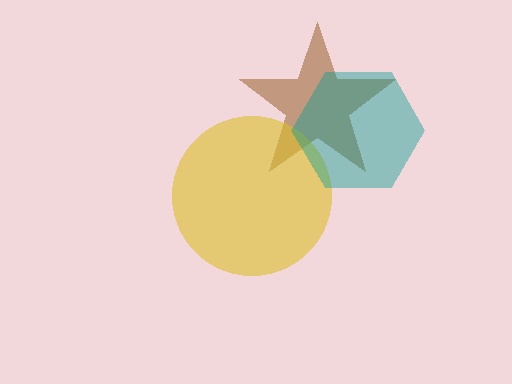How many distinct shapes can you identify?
There are 3 distinct shapes: a brown star, a yellow circle, a teal hexagon.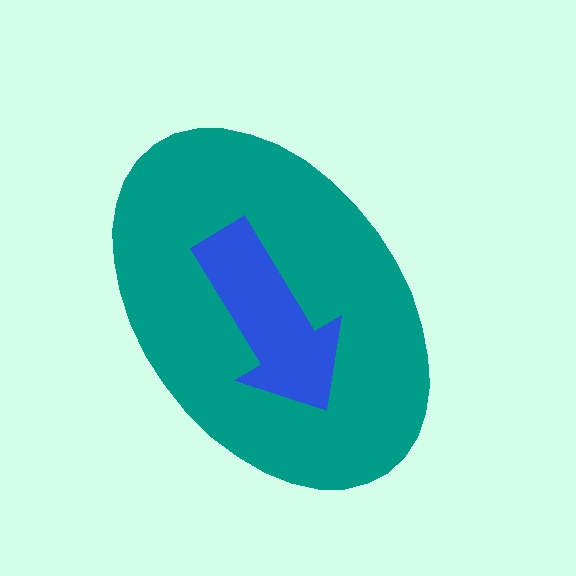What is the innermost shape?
The blue arrow.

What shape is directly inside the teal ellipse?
The blue arrow.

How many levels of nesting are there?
2.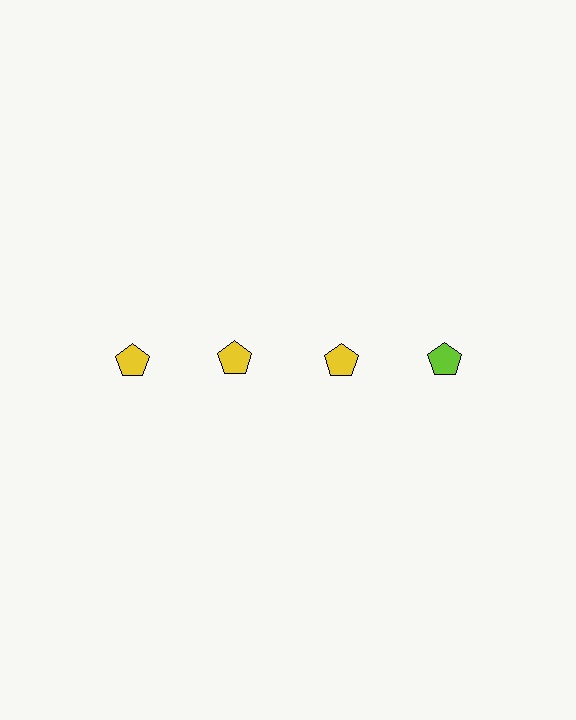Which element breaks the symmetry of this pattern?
The lime pentagon in the top row, second from right column breaks the symmetry. All other shapes are yellow pentagons.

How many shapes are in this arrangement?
There are 4 shapes arranged in a grid pattern.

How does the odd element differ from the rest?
It has a different color: lime instead of yellow.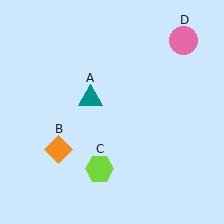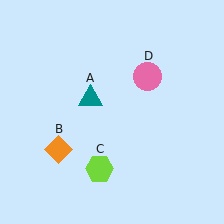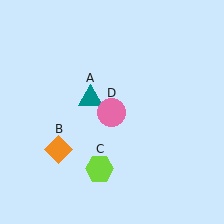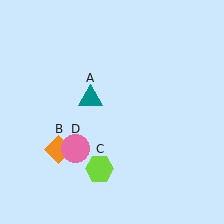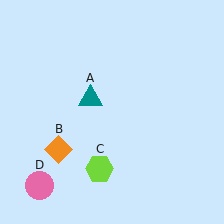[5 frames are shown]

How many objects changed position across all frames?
1 object changed position: pink circle (object D).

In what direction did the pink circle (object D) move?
The pink circle (object D) moved down and to the left.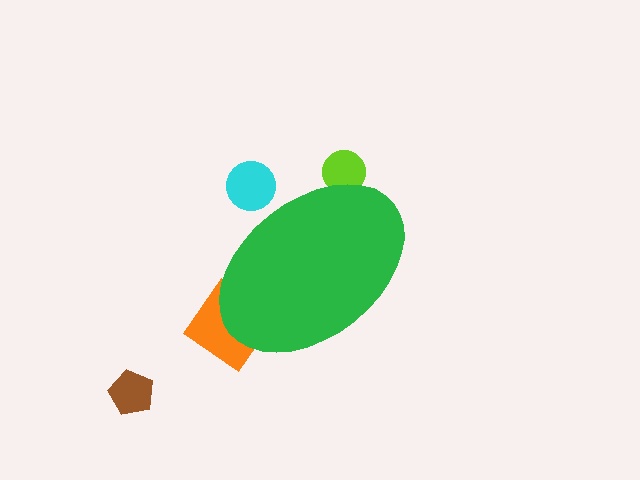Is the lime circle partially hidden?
Yes, the lime circle is partially hidden behind the green ellipse.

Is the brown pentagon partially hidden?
No, the brown pentagon is fully visible.